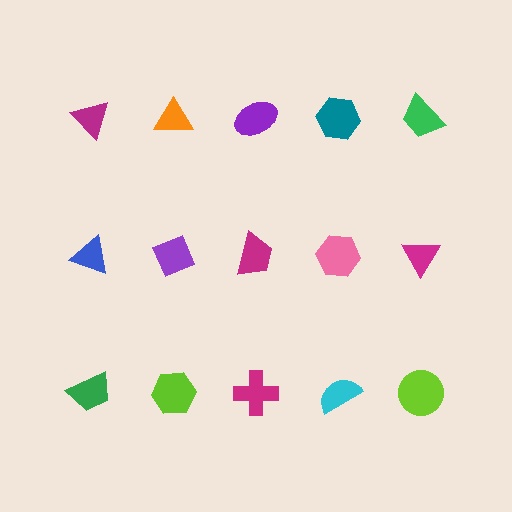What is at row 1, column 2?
An orange triangle.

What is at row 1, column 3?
A purple ellipse.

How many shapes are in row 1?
5 shapes.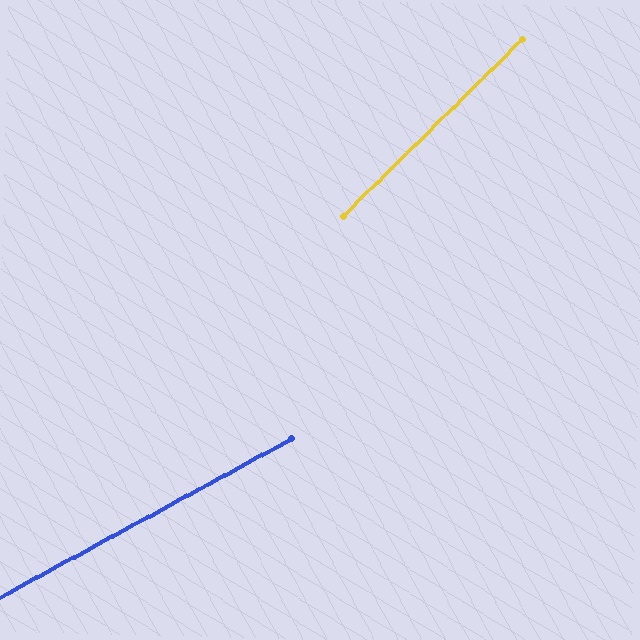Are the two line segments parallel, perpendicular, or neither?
Neither parallel nor perpendicular — they differ by about 16°.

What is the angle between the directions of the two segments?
Approximately 16 degrees.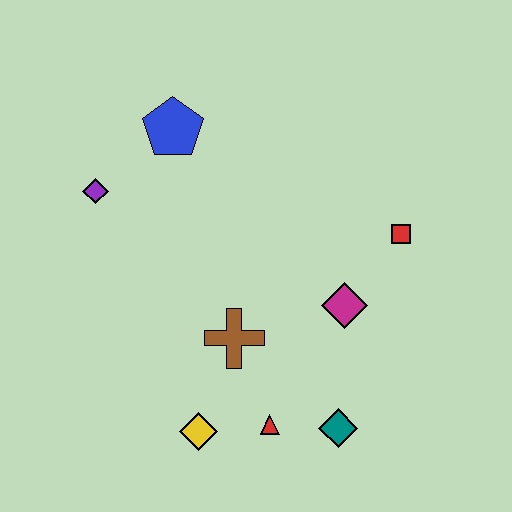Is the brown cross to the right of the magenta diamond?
No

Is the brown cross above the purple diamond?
No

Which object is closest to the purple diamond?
The blue pentagon is closest to the purple diamond.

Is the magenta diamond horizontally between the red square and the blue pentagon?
Yes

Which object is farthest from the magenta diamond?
The purple diamond is farthest from the magenta diamond.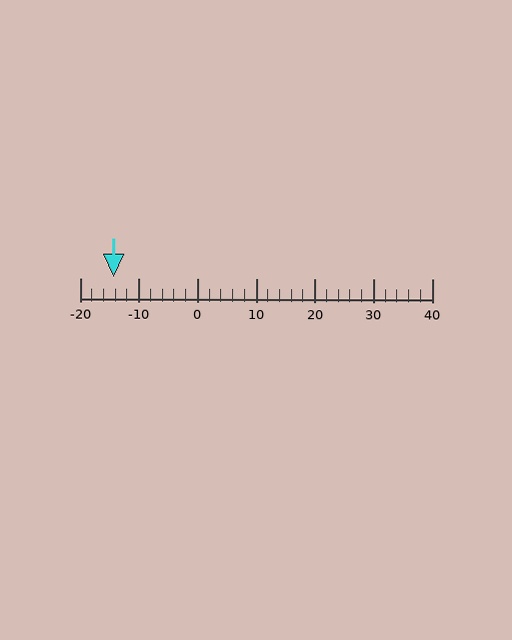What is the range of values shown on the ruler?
The ruler shows values from -20 to 40.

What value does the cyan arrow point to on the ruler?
The cyan arrow points to approximately -14.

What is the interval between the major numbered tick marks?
The major tick marks are spaced 10 units apart.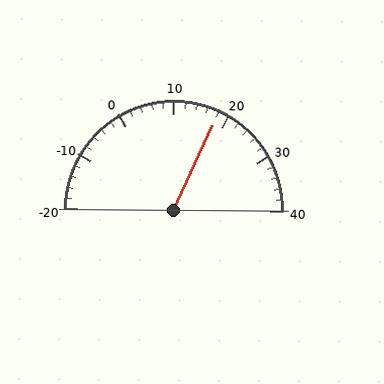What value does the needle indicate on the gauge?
The needle indicates approximately 18.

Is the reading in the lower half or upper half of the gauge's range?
The reading is in the upper half of the range (-20 to 40).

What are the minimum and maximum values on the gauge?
The gauge ranges from -20 to 40.